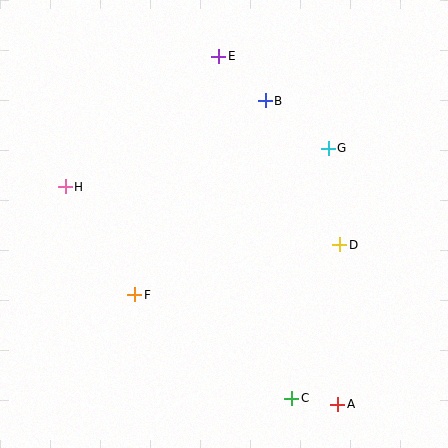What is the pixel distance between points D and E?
The distance between D and E is 224 pixels.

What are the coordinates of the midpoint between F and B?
The midpoint between F and B is at (200, 198).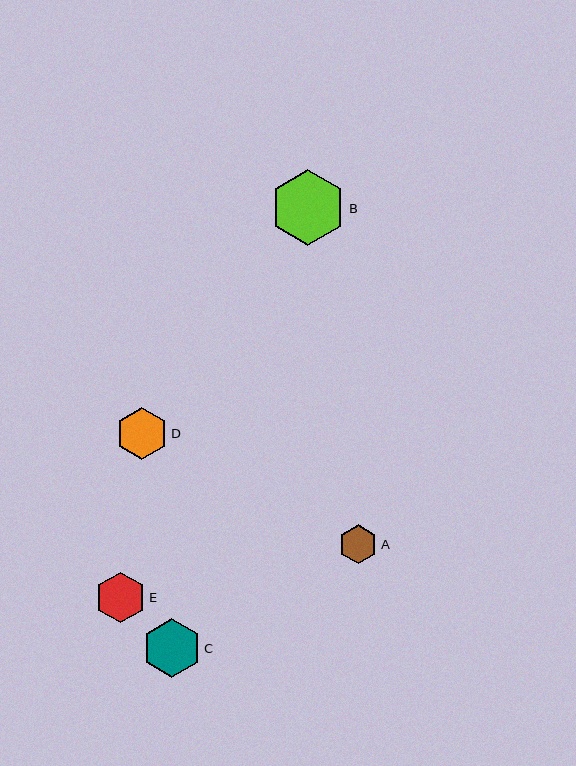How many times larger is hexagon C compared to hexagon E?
Hexagon C is approximately 1.2 times the size of hexagon E.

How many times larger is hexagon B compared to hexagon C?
Hexagon B is approximately 1.3 times the size of hexagon C.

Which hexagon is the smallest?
Hexagon A is the smallest with a size of approximately 39 pixels.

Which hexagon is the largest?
Hexagon B is the largest with a size of approximately 76 pixels.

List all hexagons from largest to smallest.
From largest to smallest: B, C, D, E, A.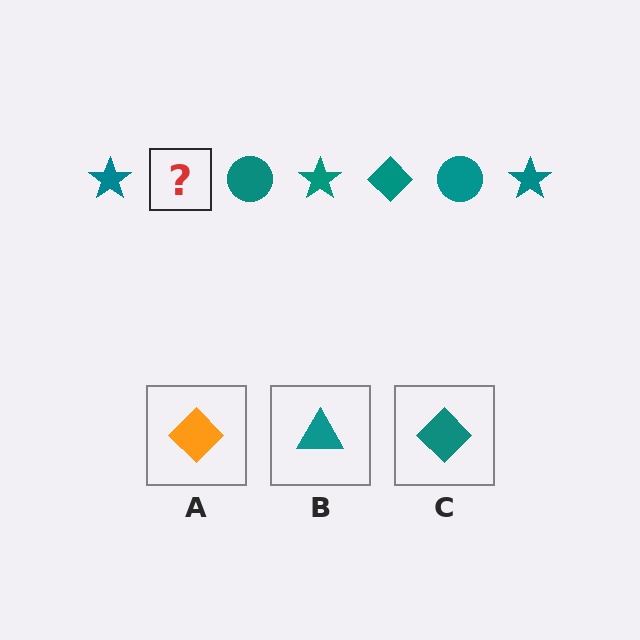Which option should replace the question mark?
Option C.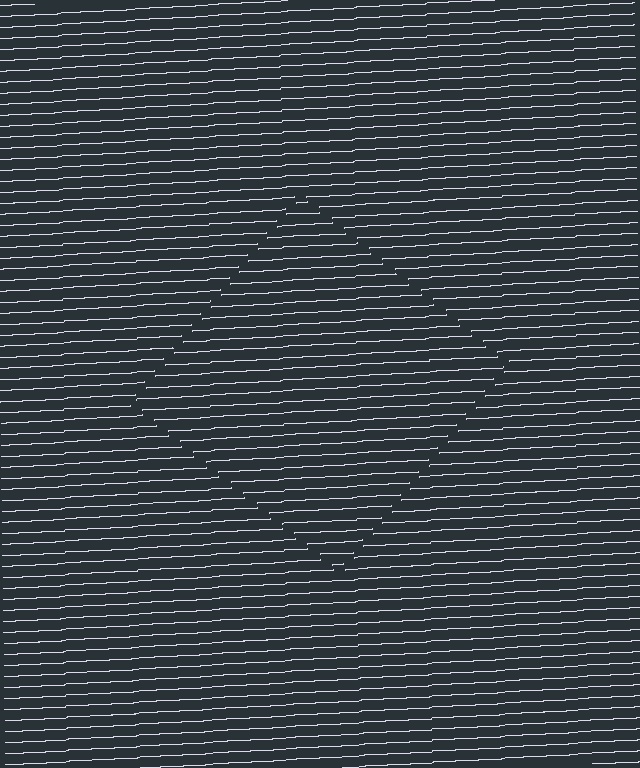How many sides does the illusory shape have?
4 sides — the line-ends trace a square.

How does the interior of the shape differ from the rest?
The interior of the shape contains the same grating, shifted by half a period — the contour is defined by the phase discontinuity where line-ends from the inner and outer gratings abut.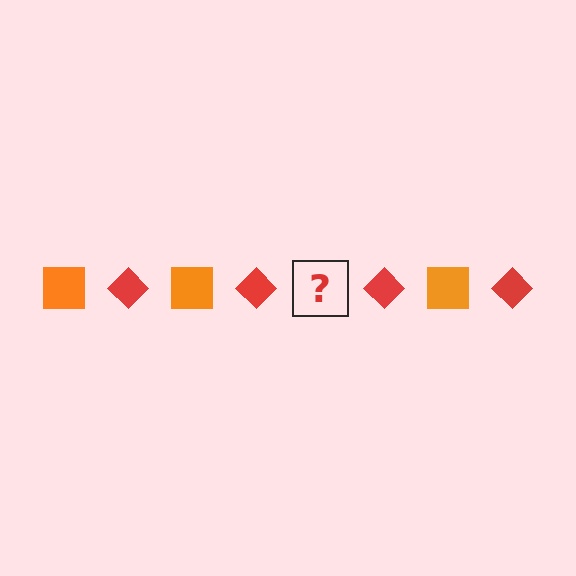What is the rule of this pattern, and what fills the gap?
The rule is that the pattern alternates between orange square and red diamond. The gap should be filled with an orange square.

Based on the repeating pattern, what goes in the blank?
The blank should be an orange square.